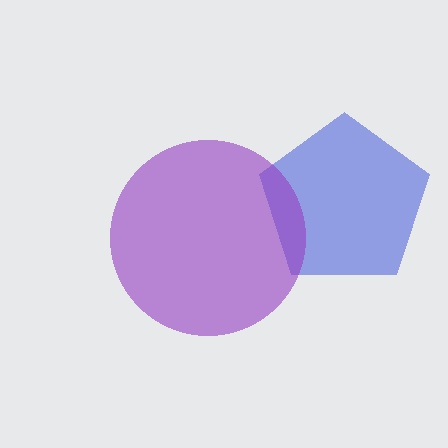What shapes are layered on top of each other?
The layered shapes are: a blue pentagon, a purple circle.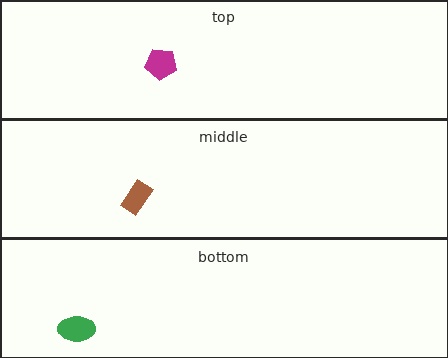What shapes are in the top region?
The magenta pentagon.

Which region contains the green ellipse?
The bottom region.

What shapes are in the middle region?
The brown rectangle.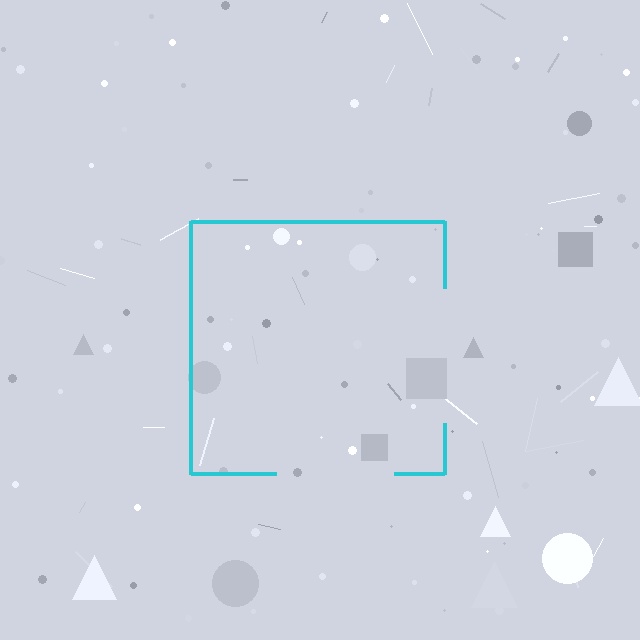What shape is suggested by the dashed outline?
The dashed outline suggests a square.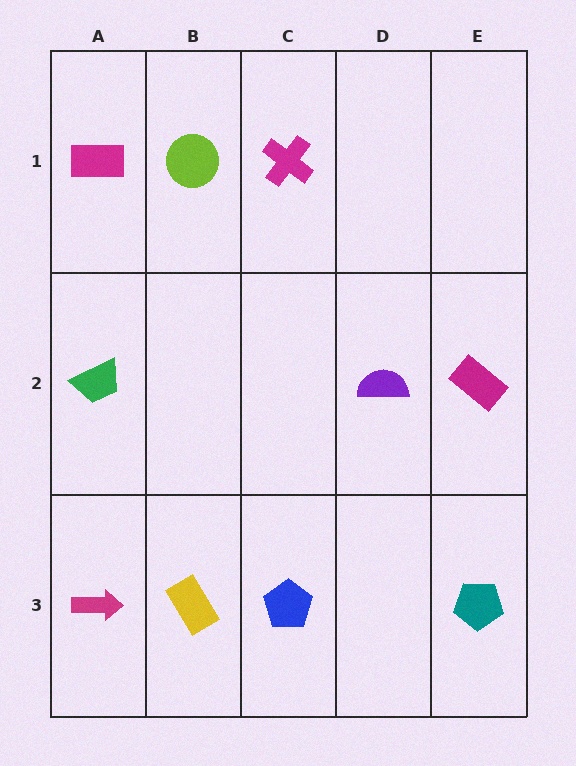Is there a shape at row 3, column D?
No, that cell is empty.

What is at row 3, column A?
A magenta arrow.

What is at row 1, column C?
A magenta cross.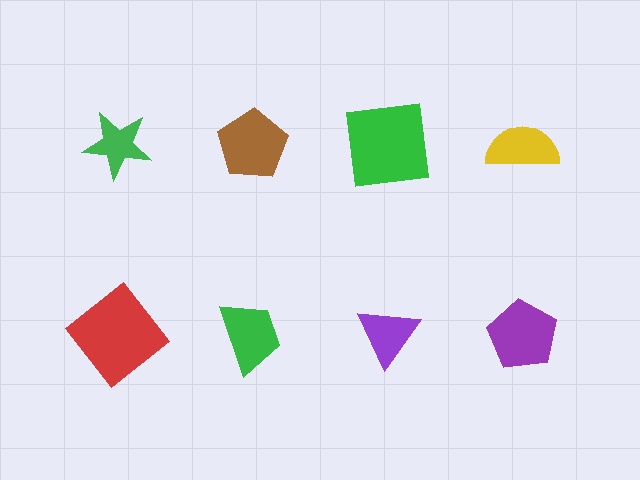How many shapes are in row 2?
4 shapes.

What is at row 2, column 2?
A green trapezoid.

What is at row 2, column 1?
A red diamond.